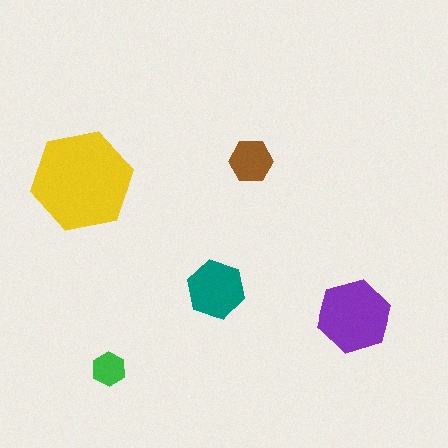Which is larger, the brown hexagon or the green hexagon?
The brown one.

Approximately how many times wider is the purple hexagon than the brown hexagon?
About 1.5 times wider.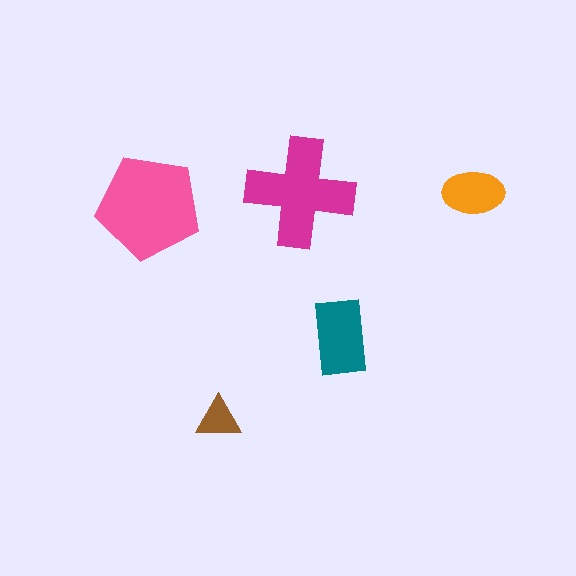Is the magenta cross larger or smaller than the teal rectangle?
Larger.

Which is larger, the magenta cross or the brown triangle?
The magenta cross.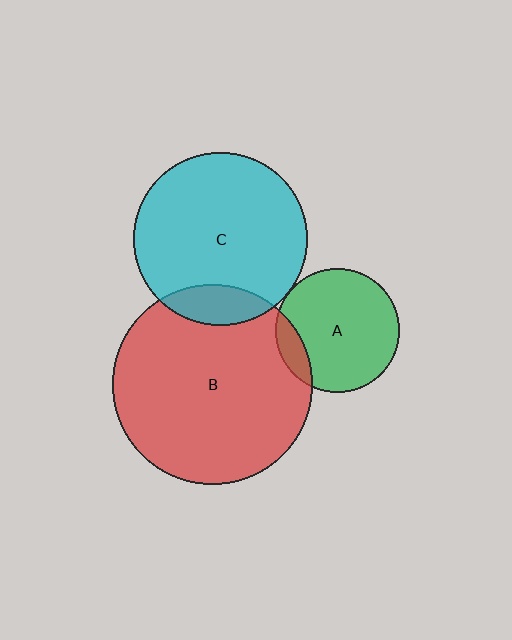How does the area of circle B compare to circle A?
Approximately 2.6 times.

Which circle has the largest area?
Circle B (red).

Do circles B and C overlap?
Yes.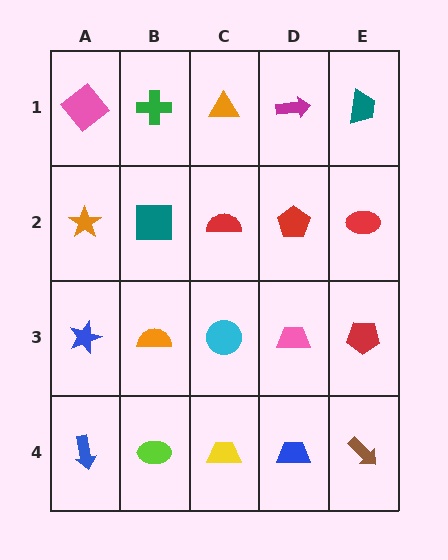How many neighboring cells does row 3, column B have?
4.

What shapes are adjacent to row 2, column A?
A pink diamond (row 1, column A), a blue star (row 3, column A), a teal square (row 2, column B).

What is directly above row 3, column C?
A red semicircle.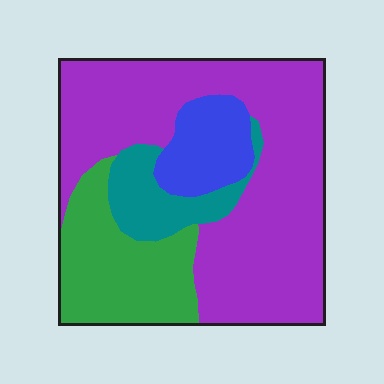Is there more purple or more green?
Purple.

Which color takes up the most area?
Purple, at roughly 55%.